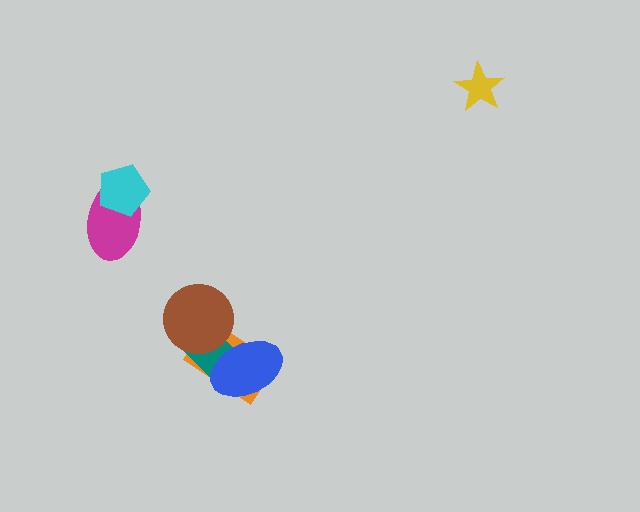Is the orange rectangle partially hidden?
Yes, it is partially covered by another shape.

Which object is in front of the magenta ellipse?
The cyan pentagon is in front of the magenta ellipse.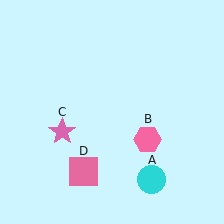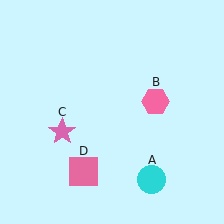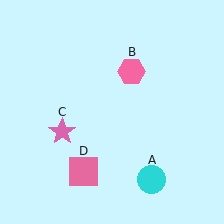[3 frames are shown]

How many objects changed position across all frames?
1 object changed position: pink hexagon (object B).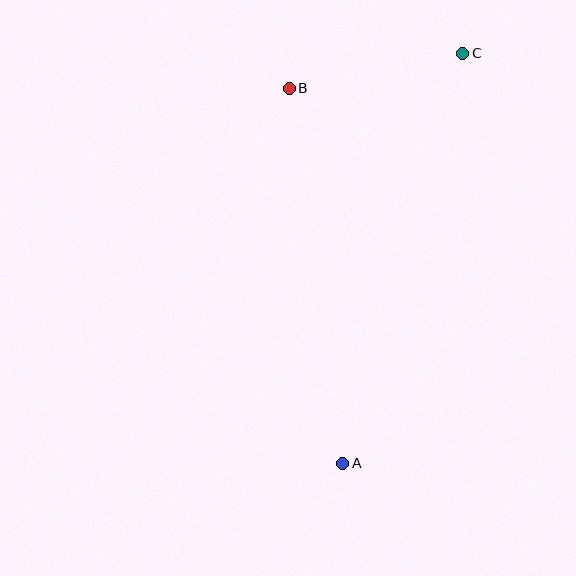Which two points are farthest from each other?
Points A and C are farthest from each other.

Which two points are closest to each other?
Points B and C are closest to each other.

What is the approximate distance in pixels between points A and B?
The distance between A and B is approximately 378 pixels.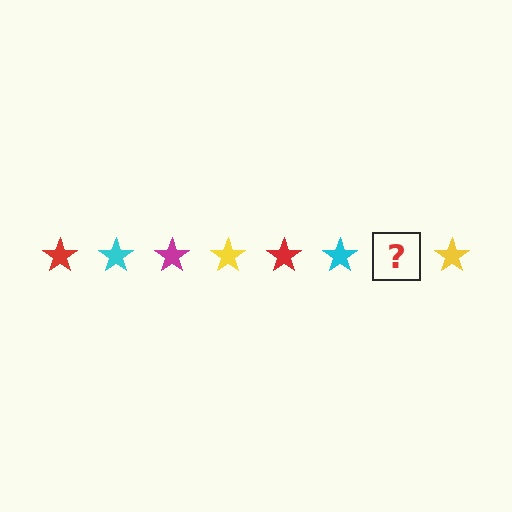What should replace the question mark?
The question mark should be replaced with a magenta star.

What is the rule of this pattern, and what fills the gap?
The rule is that the pattern cycles through red, cyan, magenta, yellow stars. The gap should be filled with a magenta star.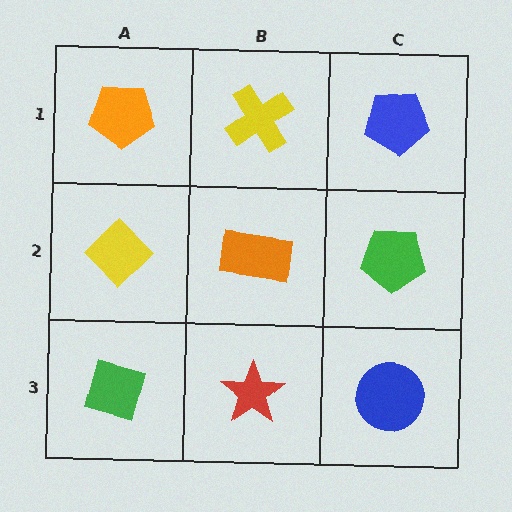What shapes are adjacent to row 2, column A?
An orange pentagon (row 1, column A), a green diamond (row 3, column A), an orange rectangle (row 2, column B).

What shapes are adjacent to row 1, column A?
A yellow diamond (row 2, column A), a yellow cross (row 1, column B).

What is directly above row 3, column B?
An orange rectangle.